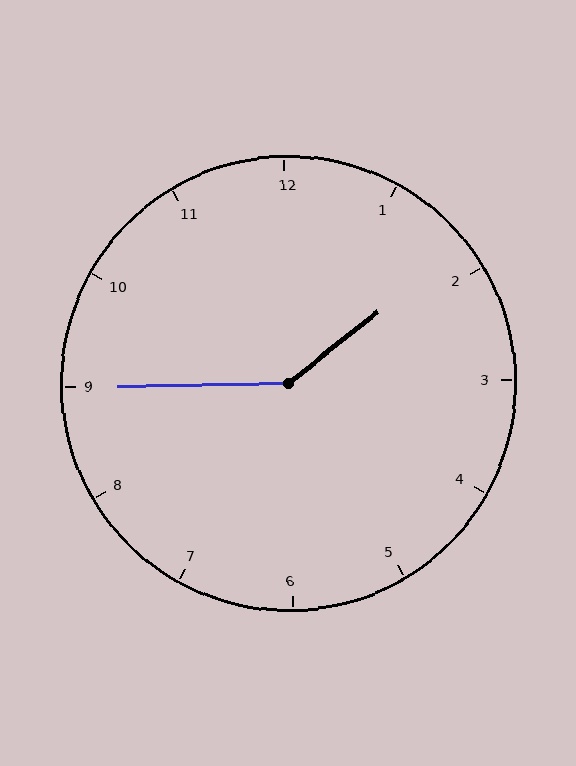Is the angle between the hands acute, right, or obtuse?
It is obtuse.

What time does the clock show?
1:45.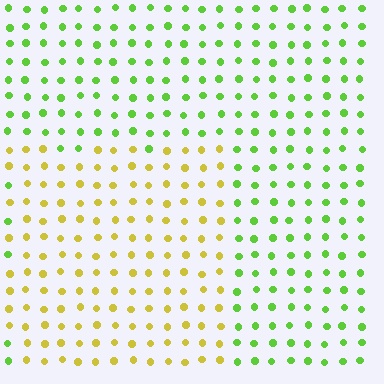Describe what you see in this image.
The image is filled with small lime elements in a uniform arrangement. A rectangle-shaped region is visible where the elements are tinted to a slightly different hue, forming a subtle color boundary.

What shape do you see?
I see a rectangle.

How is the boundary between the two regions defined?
The boundary is defined purely by a slight shift in hue (about 49 degrees). Spacing, size, and orientation are identical on both sides.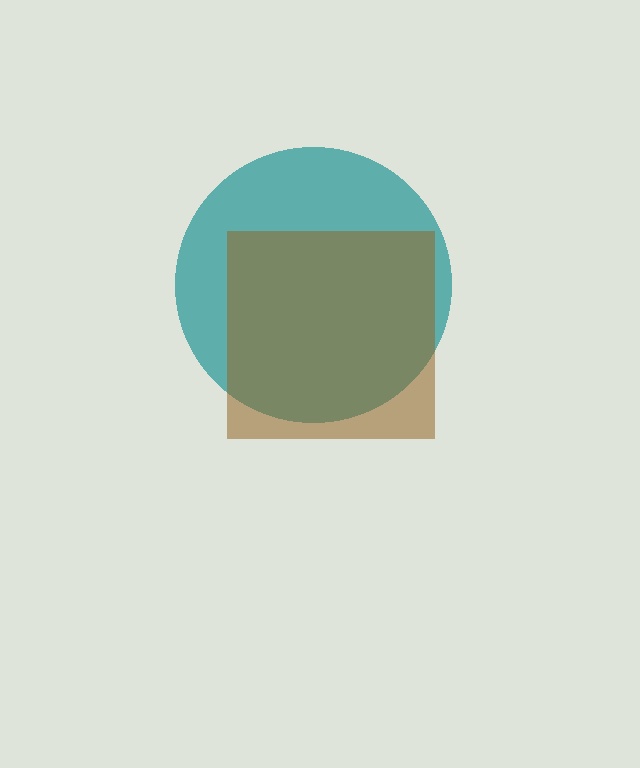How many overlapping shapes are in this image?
There are 2 overlapping shapes in the image.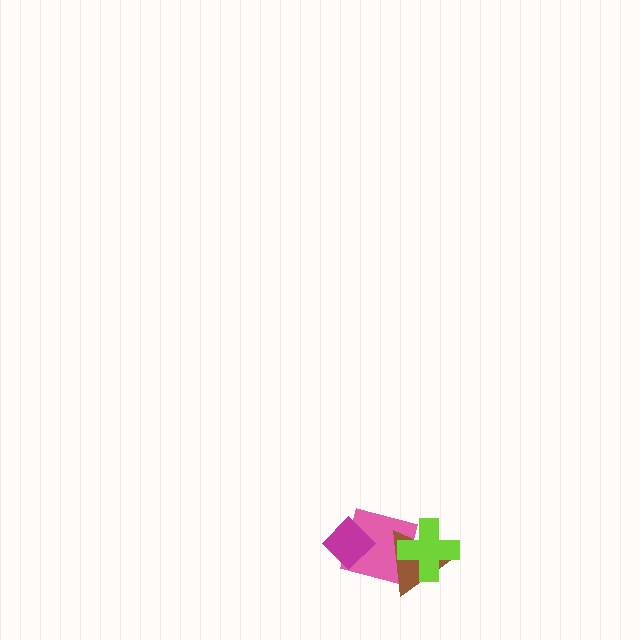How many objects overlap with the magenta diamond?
1 object overlaps with the magenta diamond.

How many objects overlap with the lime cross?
2 objects overlap with the lime cross.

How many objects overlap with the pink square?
3 objects overlap with the pink square.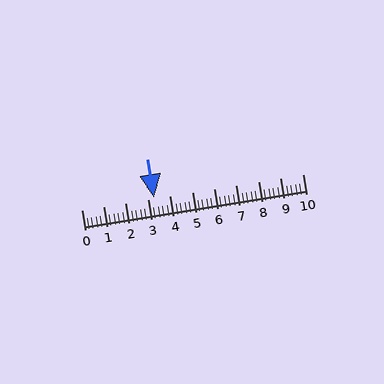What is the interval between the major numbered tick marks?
The major tick marks are spaced 1 units apart.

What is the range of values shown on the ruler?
The ruler shows values from 0 to 10.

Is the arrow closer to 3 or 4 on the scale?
The arrow is closer to 3.